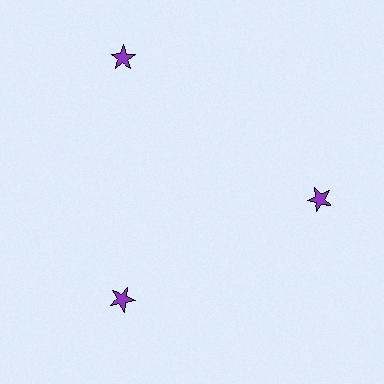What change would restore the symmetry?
The symmetry would be restored by moving it inward, back onto the ring so that all 3 stars sit at equal angles and equal distance from the center.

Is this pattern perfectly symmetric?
No. The 3 purple stars are arranged in a ring, but one element near the 11 o'clock position is pushed outward from the center, breaking the 3-fold rotational symmetry.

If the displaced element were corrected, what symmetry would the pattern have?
It would have 3-fold rotational symmetry — the pattern would map onto itself every 120 degrees.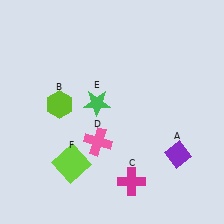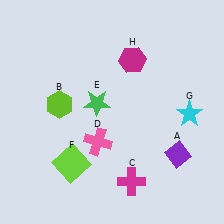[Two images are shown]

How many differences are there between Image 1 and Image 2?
There are 2 differences between the two images.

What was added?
A cyan star (G), a magenta hexagon (H) were added in Image 2.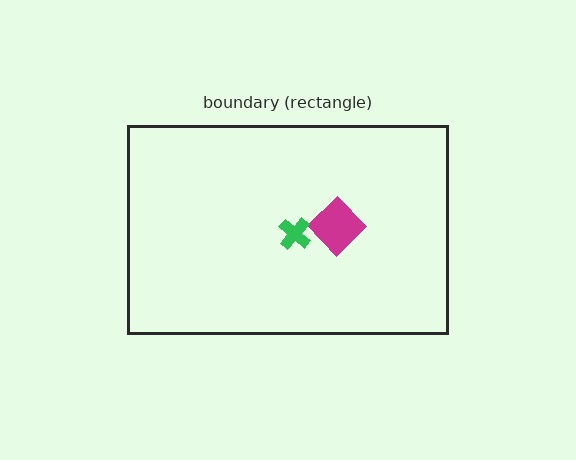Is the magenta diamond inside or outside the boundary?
Inside.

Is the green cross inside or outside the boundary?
Inside.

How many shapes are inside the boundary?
2 inside, 0 outside.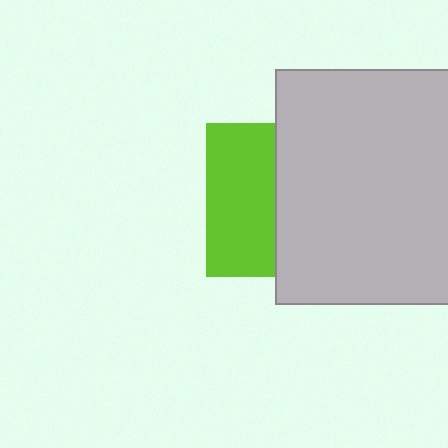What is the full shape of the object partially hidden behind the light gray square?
The partially hidden object is a lime square.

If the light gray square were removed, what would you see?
You would see the complete lime square.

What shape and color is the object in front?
The object in front is a light gray square.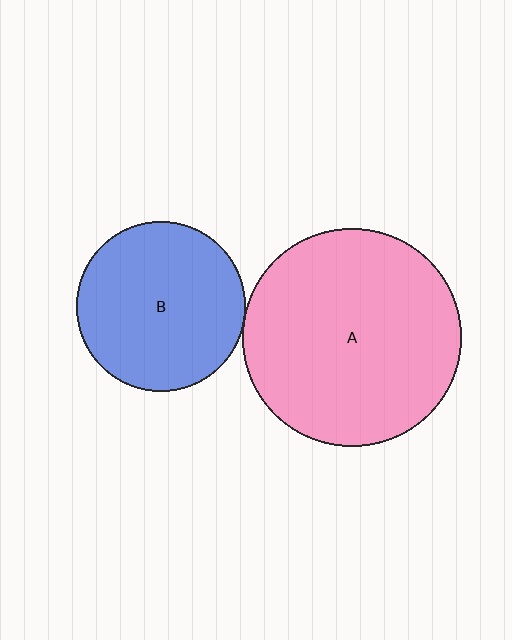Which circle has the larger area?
Circle A (pink).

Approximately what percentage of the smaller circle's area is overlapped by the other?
Approximately 5%.